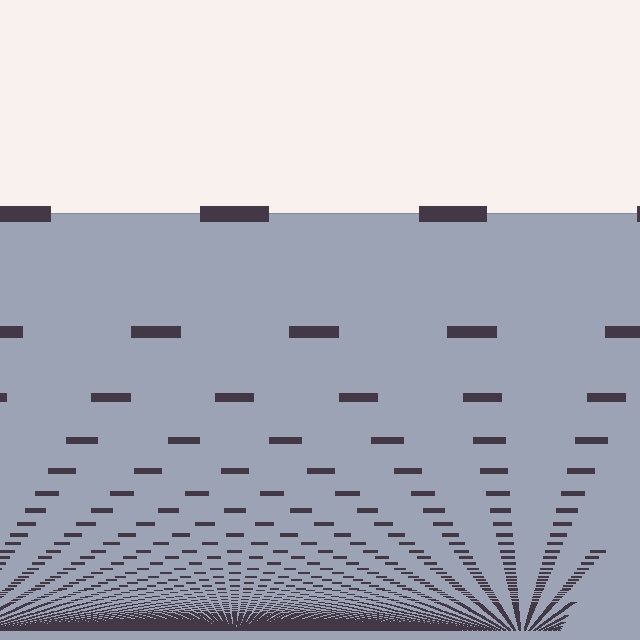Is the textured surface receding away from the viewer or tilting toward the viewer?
The surface appears to tilt toward the viewer. Texture elements get larger and sparser toward the top.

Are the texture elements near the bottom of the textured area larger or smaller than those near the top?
Smaller. The gradient is inverted — elements near the bottom are smaller and denser.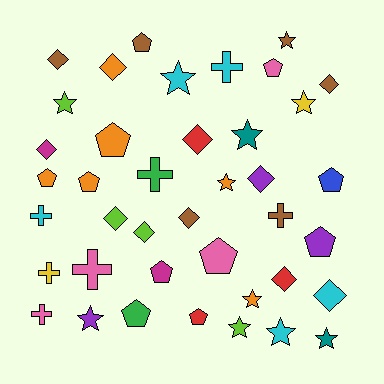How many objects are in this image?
There are 40 objects.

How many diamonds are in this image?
There are 11 diamonds.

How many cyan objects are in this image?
There are 5 cyan objects.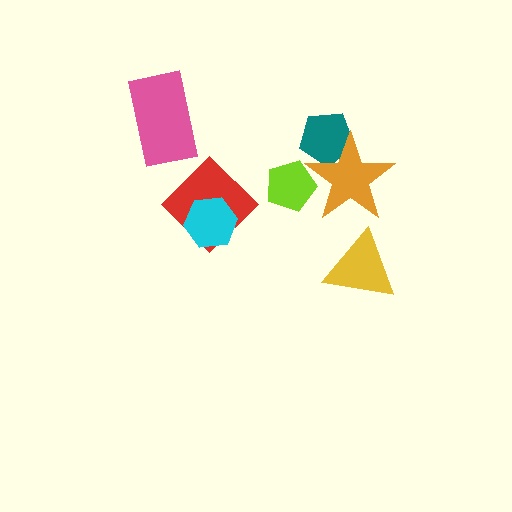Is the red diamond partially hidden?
Yes, it is partially covered by another shape.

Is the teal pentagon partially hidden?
Yes, it is partially covered by another shape.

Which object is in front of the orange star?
The lime pentagon is in front of the orange star.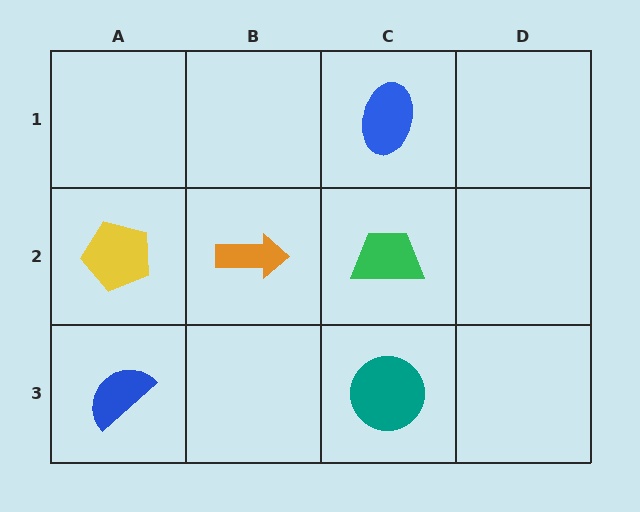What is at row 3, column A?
A blue semicircle.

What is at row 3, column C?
A teal circle.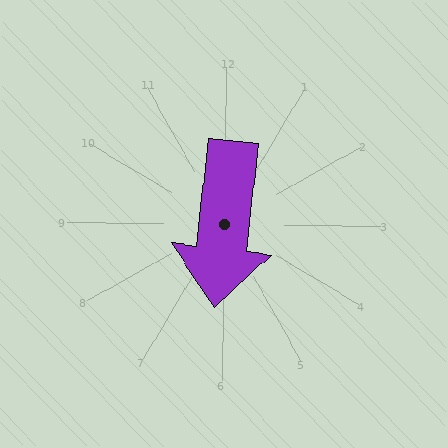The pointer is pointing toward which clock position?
Roughly 6 o'clock.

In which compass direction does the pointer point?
South.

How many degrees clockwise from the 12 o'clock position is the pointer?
Approximately 186 degrees.